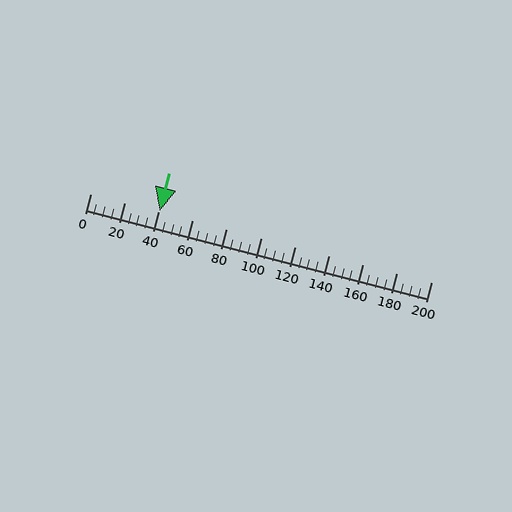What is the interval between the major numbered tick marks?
The major tick marks are spaced 20 units apart.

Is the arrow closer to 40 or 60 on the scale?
The arrow is closer to 40.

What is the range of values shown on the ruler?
The ruler shows values from 0 to 200.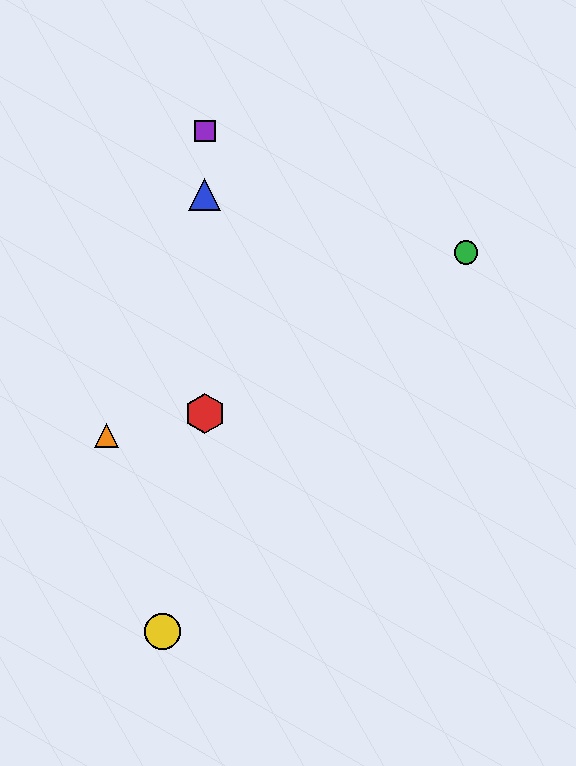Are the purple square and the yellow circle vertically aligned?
No, the purple square is at x≈205 and the yellow circle is at x≈163.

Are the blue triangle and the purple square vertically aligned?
Yes, both are at x≈205.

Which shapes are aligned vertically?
The red hexagon, the blue triangle, the purple square are aligned vertically.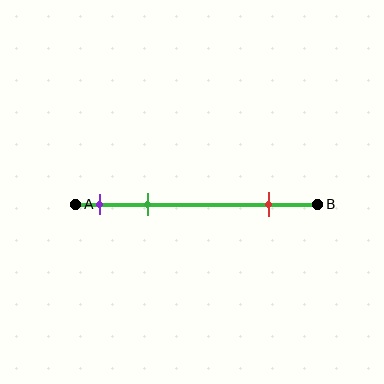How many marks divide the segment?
There are 3 marks dividing the segment.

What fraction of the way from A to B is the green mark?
The green mark is approximately 30% (0.3) of the way from A to B.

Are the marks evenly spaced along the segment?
No, the marks are not evenly spaced.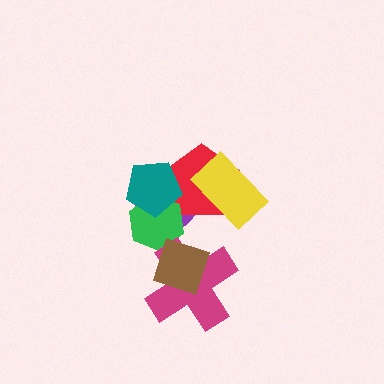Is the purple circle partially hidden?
Yes, it is partially covered by another shape.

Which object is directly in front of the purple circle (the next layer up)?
The red pentagon is directly in front of the purple circle.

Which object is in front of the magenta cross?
The brown diamond is in front of the magenta cross.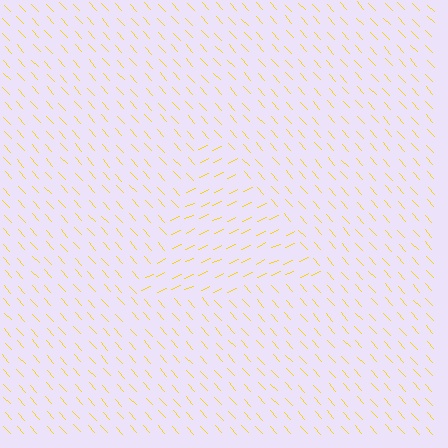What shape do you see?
I see a triangle.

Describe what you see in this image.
The image is filled with small yellow line segments. A triangle region in the image has lines oriented differently from the surrounding lines, creating a visible texture boundary.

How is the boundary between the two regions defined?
The boundary is defined purely by a change in line orientation (approximately 72 degrees difference). All lines are the same color and thickness.